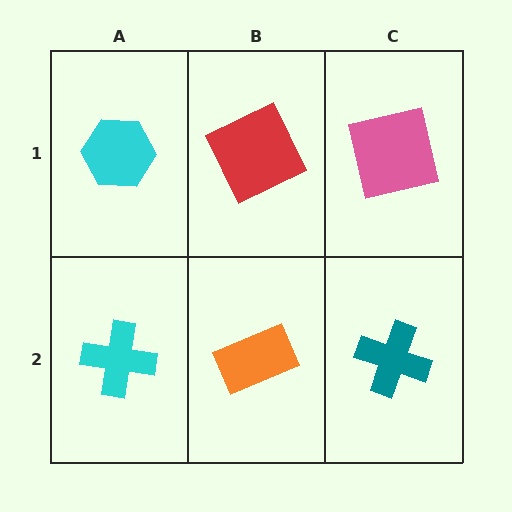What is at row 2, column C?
A teal cross.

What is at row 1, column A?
A cyan hexagon.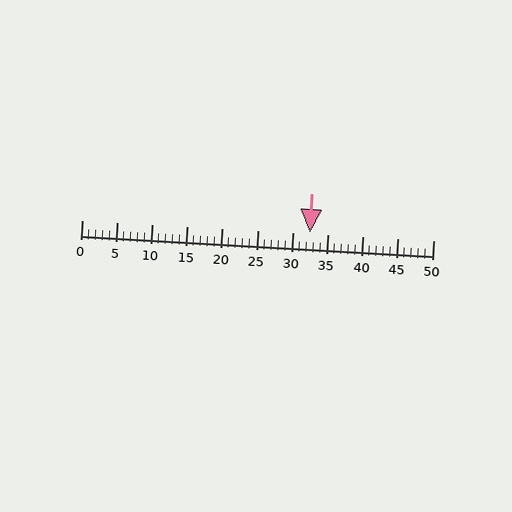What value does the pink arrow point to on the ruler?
The pink arrow points to approximately 32.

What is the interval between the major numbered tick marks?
The major tick marks are spaced 5 units apart.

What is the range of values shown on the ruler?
The ruler shows values from 0 to 50.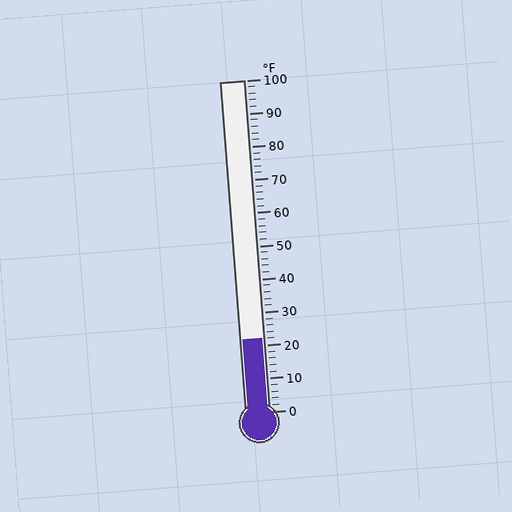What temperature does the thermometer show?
The thermometer shows approximately 22°F.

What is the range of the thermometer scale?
The thermometer scale ranges from 0°F to 100°F.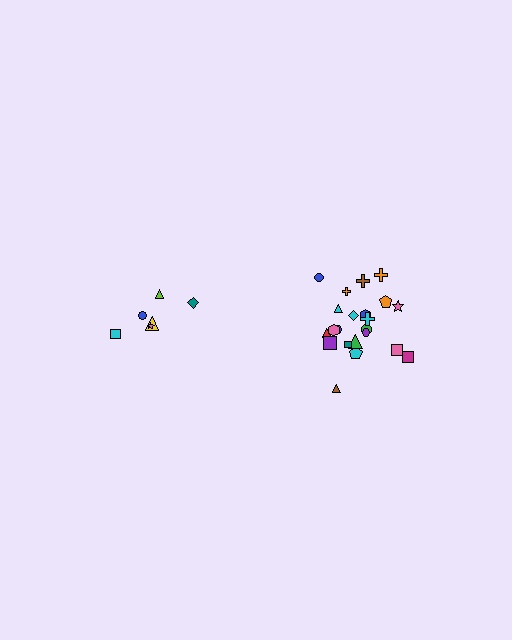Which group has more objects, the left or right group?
The right group.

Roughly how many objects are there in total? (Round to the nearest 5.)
Roughly 30 objects in total.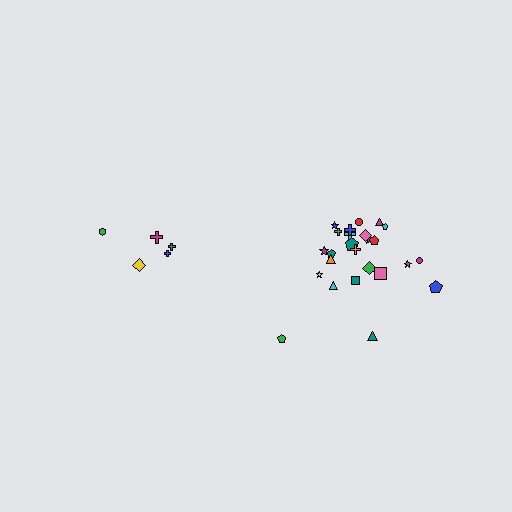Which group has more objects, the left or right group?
The right group.